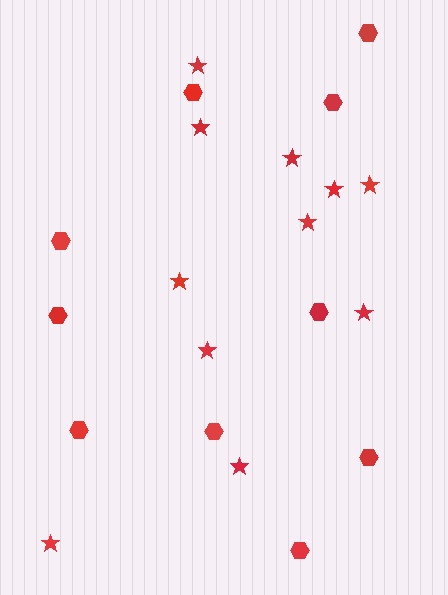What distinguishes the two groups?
There are 2 groups: one group of hexagons (10) and one group of stars (11).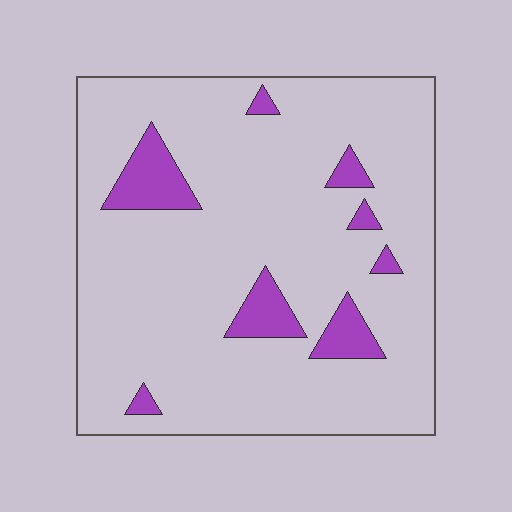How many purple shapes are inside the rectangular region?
8.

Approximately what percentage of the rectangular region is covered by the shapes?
Approximately 10%.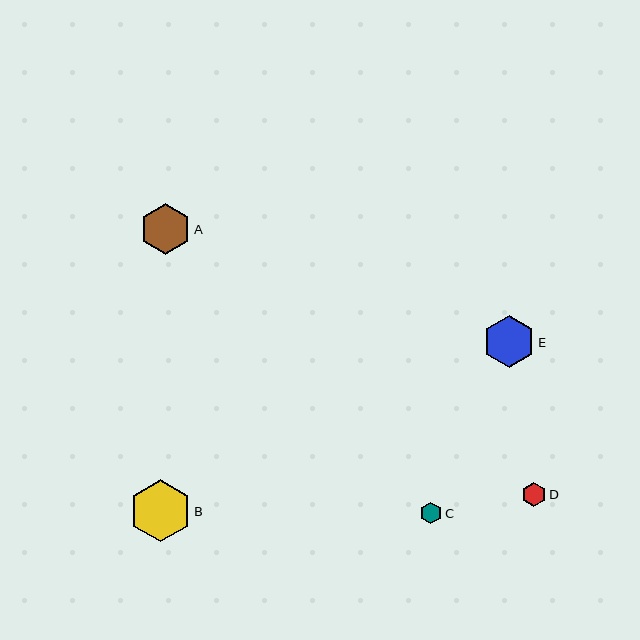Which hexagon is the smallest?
Hexagon C is the smallest with a size of approximately 22 pixels.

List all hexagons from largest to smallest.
From largest to smallest: B, E, A, D, C.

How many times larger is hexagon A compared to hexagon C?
Hexagon A is approximately 2.3 times the size of hexagon C.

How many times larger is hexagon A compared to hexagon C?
Hexagon A is approximately 2.3 times the size of hexagon C.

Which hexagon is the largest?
Hexagon B is the largest with a size of approximately 62 pixels.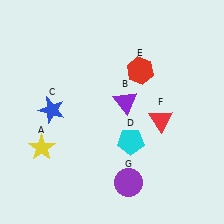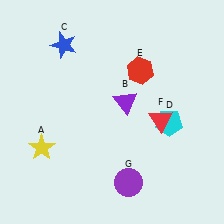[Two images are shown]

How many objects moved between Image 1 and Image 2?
2 objects moved between the two images.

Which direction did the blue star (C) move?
The blue star (C) moved up.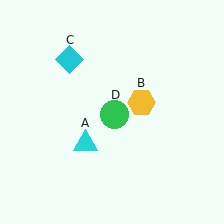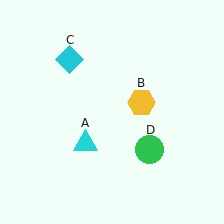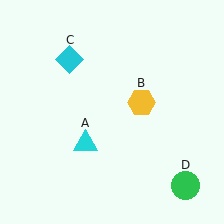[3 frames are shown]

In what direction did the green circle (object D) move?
The green circle (object D) moved down and to the right.